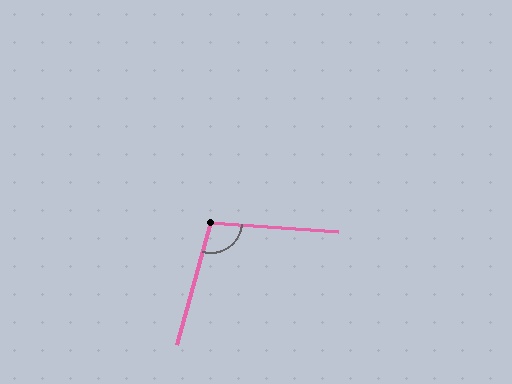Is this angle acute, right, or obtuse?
It is obtuse.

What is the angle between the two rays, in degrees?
Approximately 101 degrees.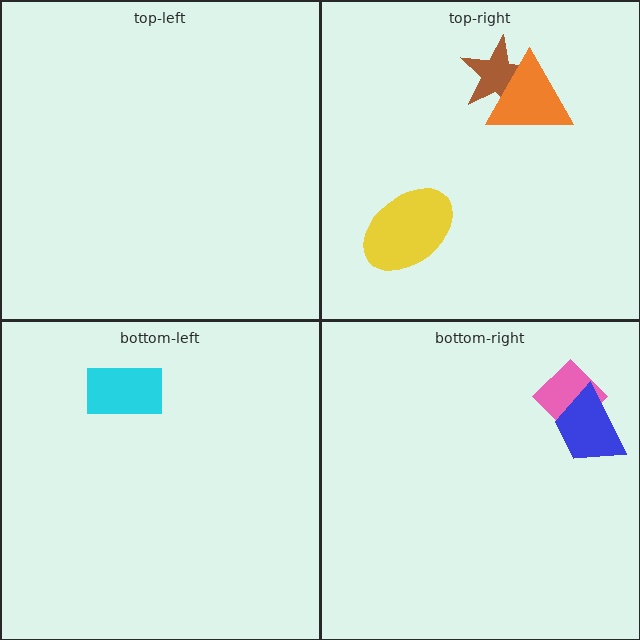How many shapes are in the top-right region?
3.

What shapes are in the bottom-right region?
The pink diamond, the blue trapezoid.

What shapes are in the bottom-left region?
The cyan rectangle.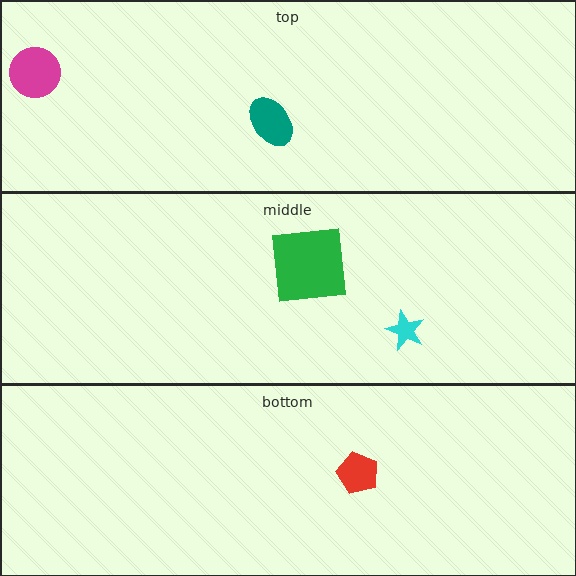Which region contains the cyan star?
The middle region.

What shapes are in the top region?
The magenta circle, the teal ellipse.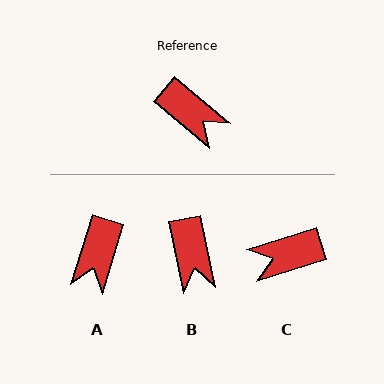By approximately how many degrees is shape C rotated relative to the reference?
Approximately 123 degrees clockwise.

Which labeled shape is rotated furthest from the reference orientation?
C, about 123 degrees away.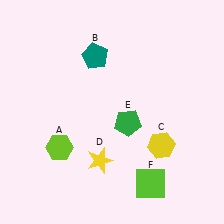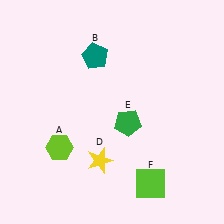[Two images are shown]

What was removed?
The yellow hexagon (C) was removed in Image 2.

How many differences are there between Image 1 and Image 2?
There is 1 difference between the two images.